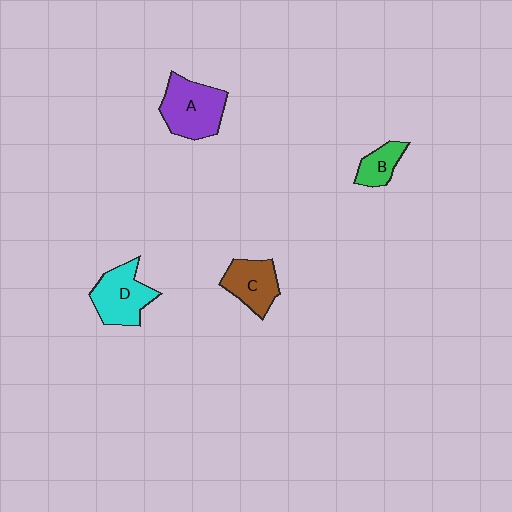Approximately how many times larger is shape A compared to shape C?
Approximately 1.4 times.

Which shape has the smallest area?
Shape B (green).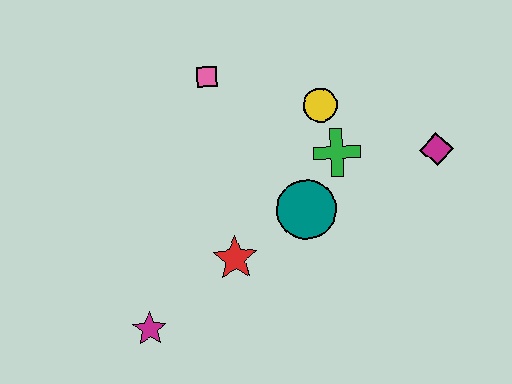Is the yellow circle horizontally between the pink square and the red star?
No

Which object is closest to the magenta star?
The red star is closest to the magenta star.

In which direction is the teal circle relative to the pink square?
The teal circle is below the pink square.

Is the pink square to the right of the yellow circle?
No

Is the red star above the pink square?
No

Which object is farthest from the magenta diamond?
The magenta star is farthest from the magenta diamond.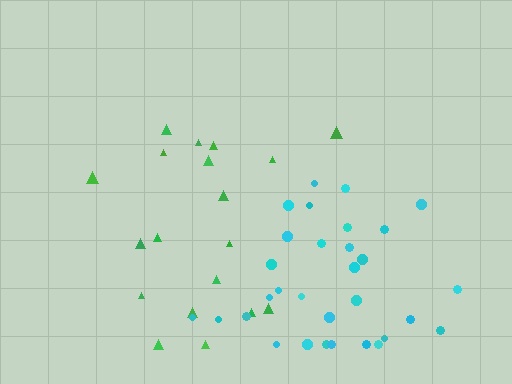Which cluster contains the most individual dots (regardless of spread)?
Cyan (31).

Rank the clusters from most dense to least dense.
cyan, green.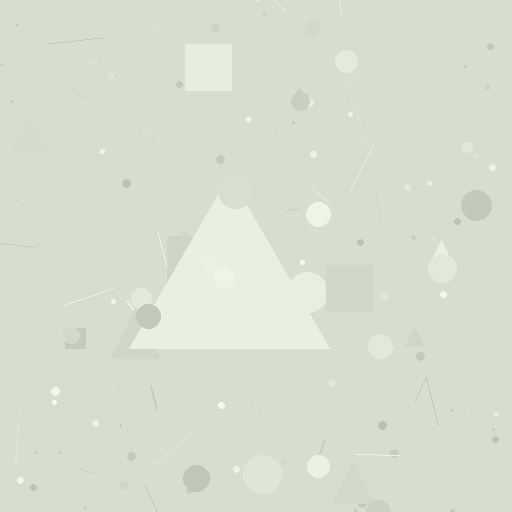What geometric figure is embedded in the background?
A triangle is embedded in the background.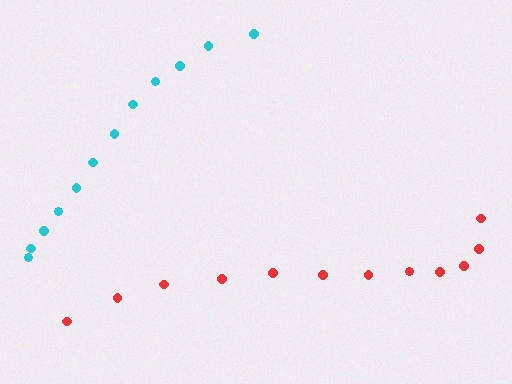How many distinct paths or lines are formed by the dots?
There are 2 distinct paths.